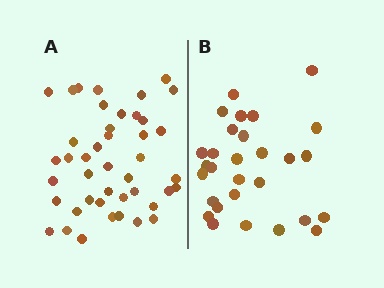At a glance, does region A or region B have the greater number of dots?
Region A (the left region) has more dots.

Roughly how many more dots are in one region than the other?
Region A has approximately 15 more dots than region B.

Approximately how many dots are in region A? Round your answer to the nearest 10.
About 40 dots. (The exact count is 43, which rounds to 40.)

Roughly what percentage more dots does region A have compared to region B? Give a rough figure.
About 50% more.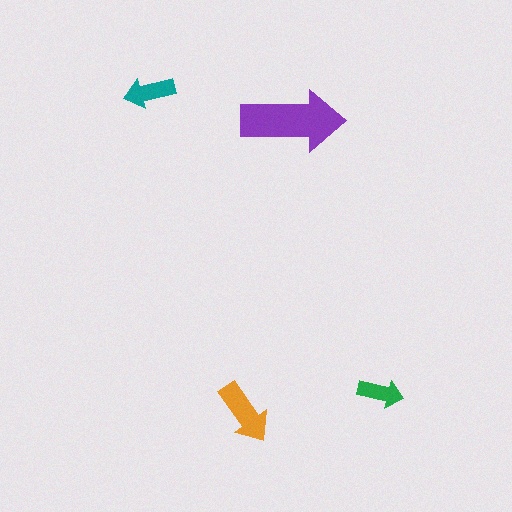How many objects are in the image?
There are 4 objects in the image.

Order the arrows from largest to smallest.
the purple one, the orange one, the teal one, the green one.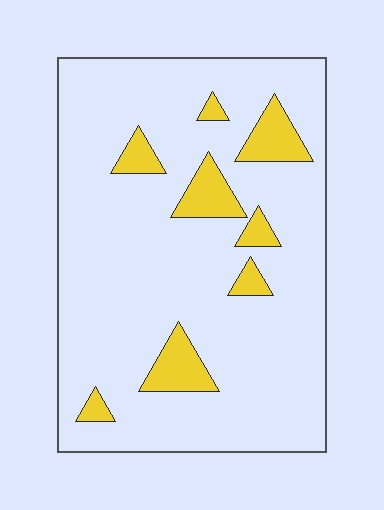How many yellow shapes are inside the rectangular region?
8.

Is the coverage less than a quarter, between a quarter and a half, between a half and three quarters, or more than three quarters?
Less than a quarter.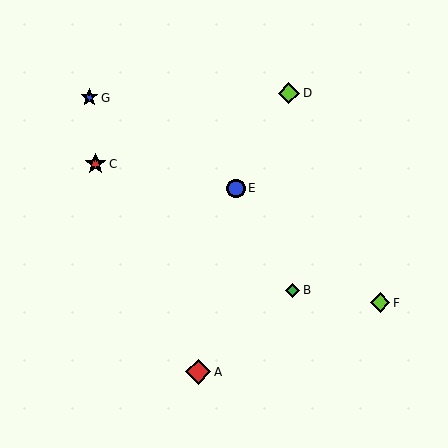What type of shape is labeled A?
Shape A is a red diamond.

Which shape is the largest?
The red diamond (labeled A) is the largest.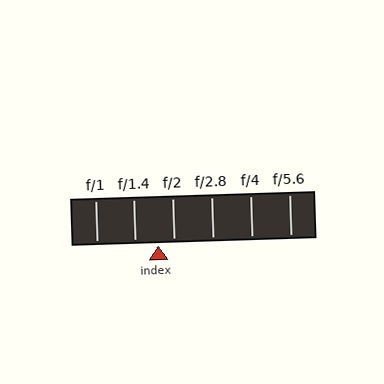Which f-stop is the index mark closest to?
The index mark is closest to f/2.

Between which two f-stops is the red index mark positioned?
The index mark is between f/1.4 and f/2.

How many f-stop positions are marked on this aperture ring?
There are 6 f-stop positions marked.